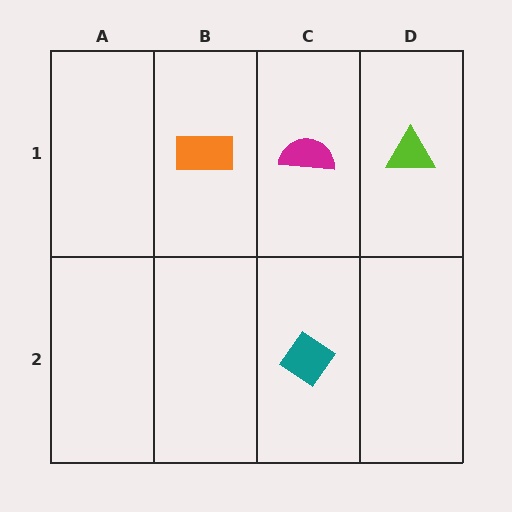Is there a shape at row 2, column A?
No, that cell is empty.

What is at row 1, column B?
An orange rectangle.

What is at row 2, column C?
A teal diamond.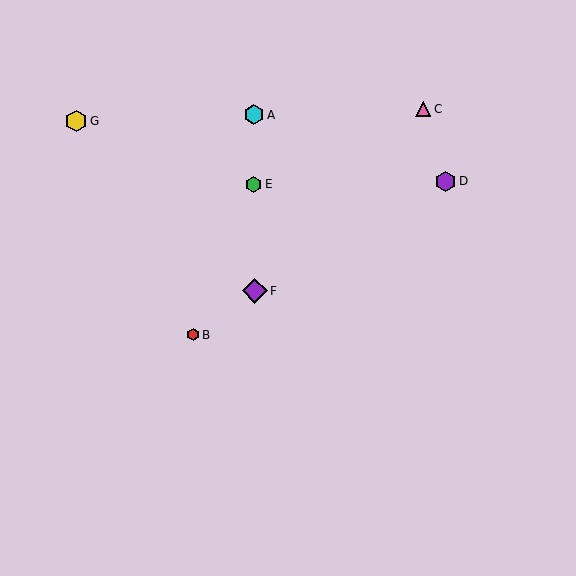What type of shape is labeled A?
Shape A is a cyan hexagon.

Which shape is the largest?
The purple diamond (labeled F) is the largest.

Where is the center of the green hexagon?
The center of the green hexagon is at (254, 184).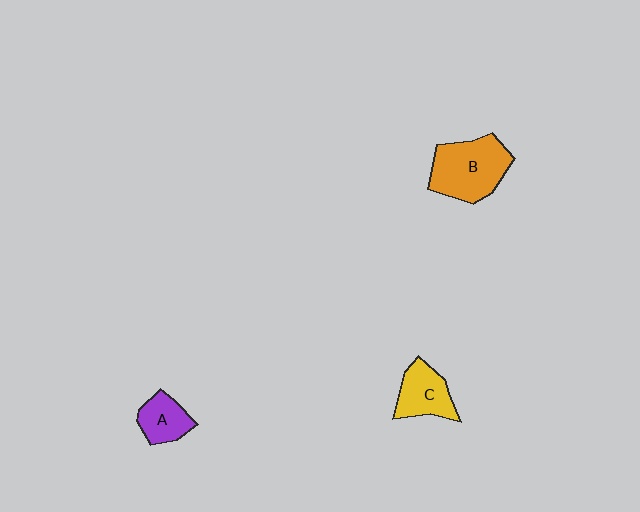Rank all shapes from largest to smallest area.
From largest to smallest: B (orange), C (yellow), A (purple).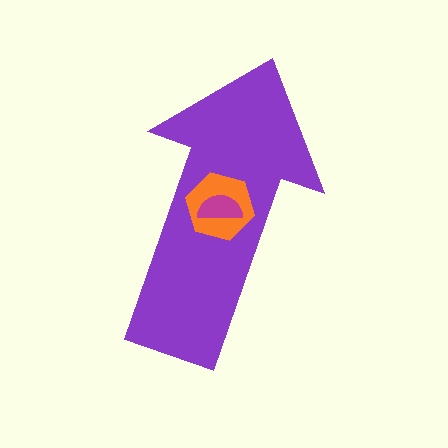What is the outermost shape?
The purple arrow.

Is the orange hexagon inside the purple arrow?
Yes.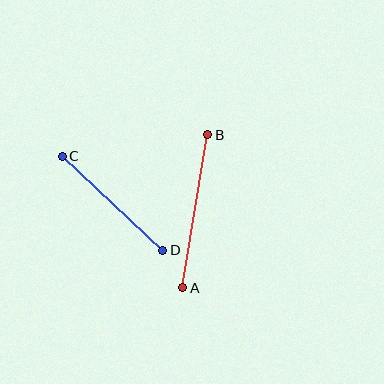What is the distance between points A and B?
The distance is approximately 155 pixels.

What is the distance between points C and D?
The distance is approximately 138 pixels.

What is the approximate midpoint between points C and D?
The midpoint is at approximately (113, 203) pixels.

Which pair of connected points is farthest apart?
Points A and B are farthest apart.